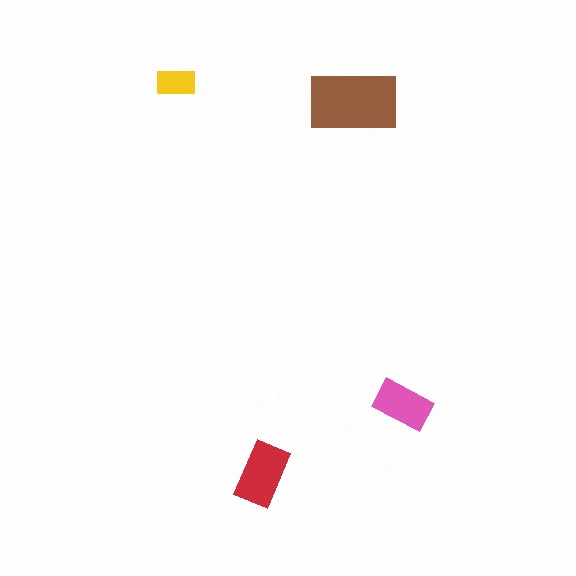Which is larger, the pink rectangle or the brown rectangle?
The brown one.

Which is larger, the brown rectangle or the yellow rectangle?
The brown one.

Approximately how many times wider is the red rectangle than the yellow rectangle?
About 1.5 times wider.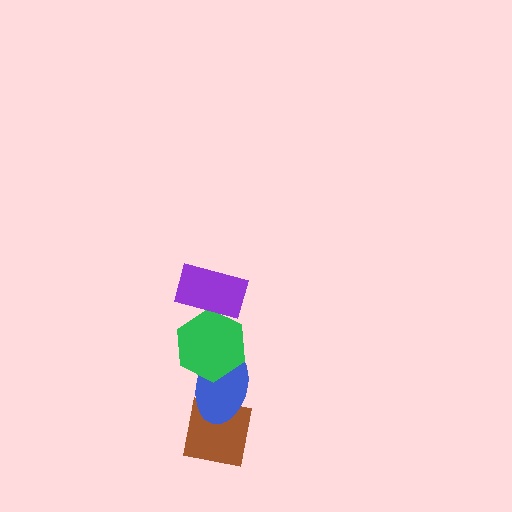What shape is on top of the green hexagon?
The purple rectangle is on top of the green hexagon.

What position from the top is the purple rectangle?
The purple rectangle is 1st from the top.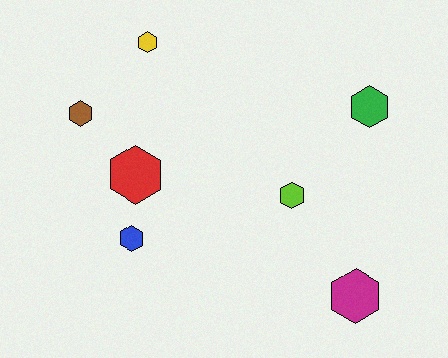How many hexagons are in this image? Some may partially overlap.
There are 7 hexagons.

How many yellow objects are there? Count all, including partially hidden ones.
There is 1 yellow object.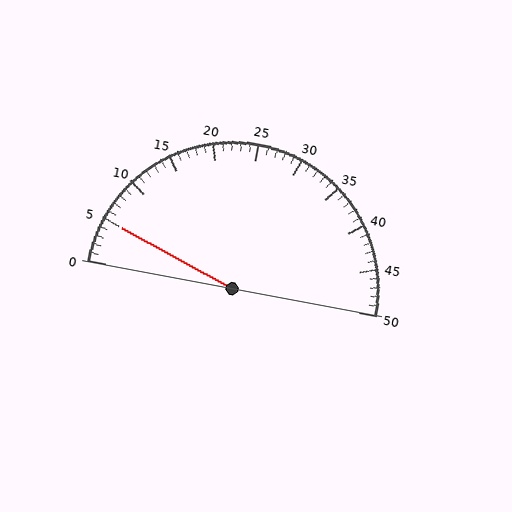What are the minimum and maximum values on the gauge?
The gauge ranges from 0 to 50.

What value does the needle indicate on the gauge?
The needle indicates approximately 5.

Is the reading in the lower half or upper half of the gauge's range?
The reading is in the lower half of the range (0 to 50).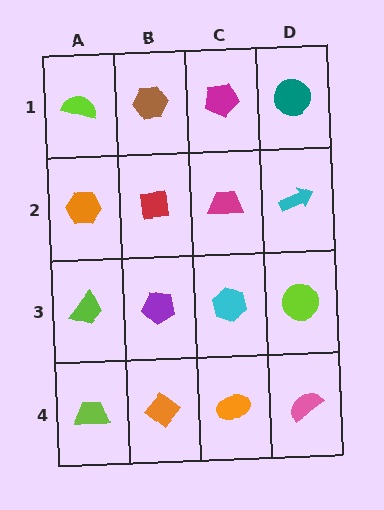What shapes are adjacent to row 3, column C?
A magenta trapezoid (row 2, column C), an orange ellipse (row 4, column C), a purple pentagon (row 3, column B), a lime circle (row 3, column D).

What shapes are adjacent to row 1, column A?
An orange hexagon (row 2, column A), a brown hexagon (row 1, column B).